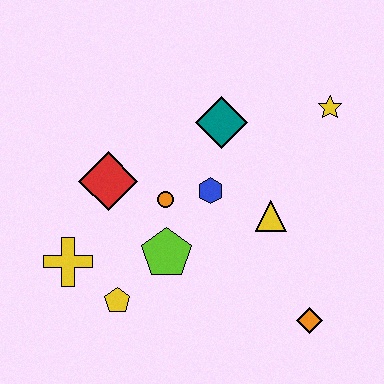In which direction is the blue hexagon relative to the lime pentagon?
The blue hexagon is above the lime pentagon.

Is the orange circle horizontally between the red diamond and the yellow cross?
No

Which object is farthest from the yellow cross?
The yellow star is farthest from the yellow cross.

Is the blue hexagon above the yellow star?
No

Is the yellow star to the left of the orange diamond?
No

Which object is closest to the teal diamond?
The blue hexagon is closest to the teal diamond.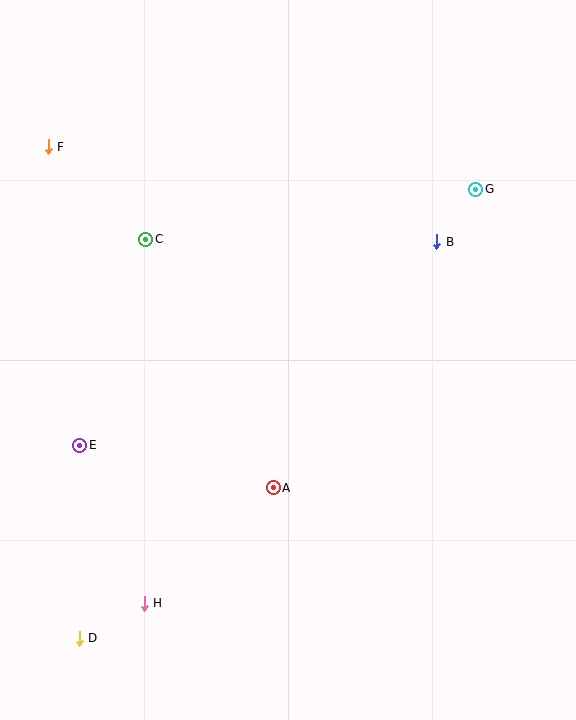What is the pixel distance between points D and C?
The distance between D and C is 405 pixels.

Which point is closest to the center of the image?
Point A at (273, 488) is closest to the center.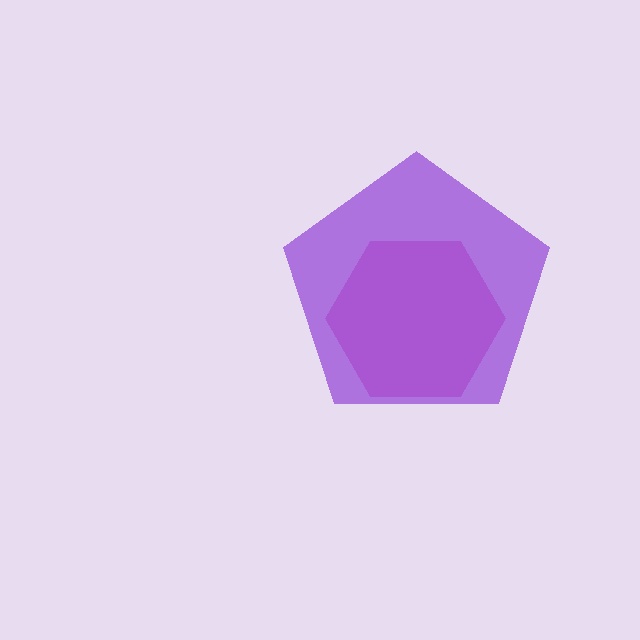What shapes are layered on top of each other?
The layered shapes are: a magenta hexagon, a purple pentagon.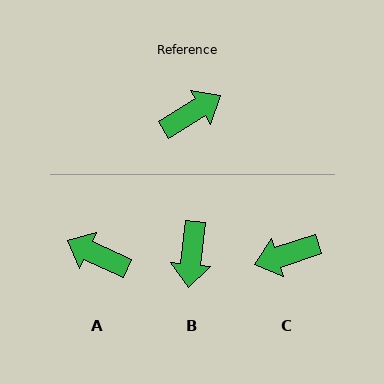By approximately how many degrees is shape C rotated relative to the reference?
Approximately 166 degrees counter-clockwise.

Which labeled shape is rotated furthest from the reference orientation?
C, about 166 degrees away.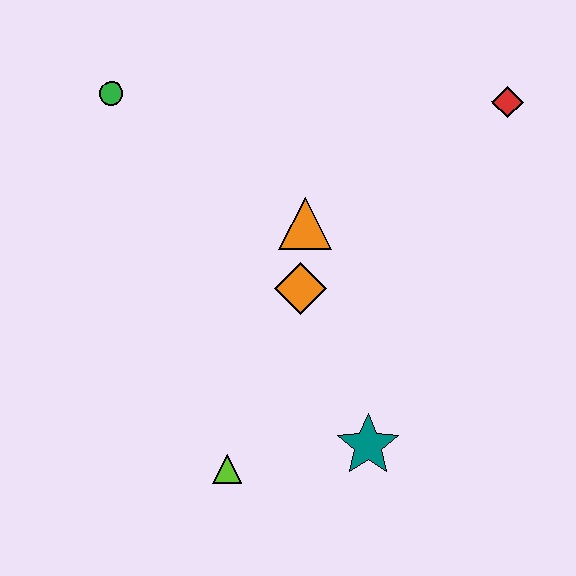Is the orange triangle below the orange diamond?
No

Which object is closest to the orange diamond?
The orange triangle is closest to the orange diamond.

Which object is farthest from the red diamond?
The lime triangle is farthest from the red diamond.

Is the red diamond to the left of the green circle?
No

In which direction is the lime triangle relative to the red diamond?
The lime triangle is below the red diamond.